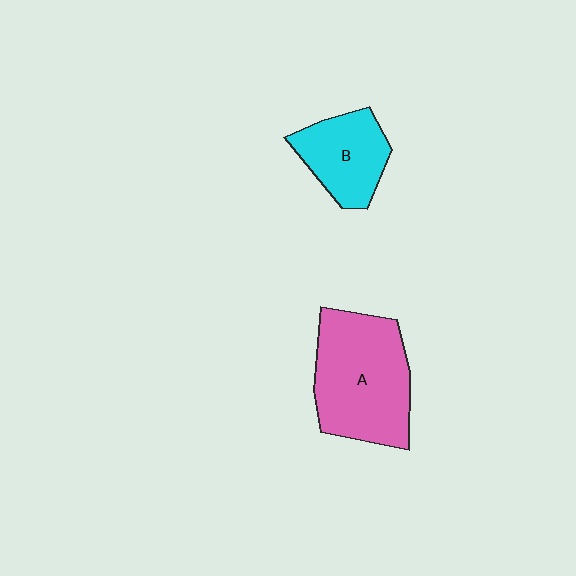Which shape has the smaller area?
Shape B (cyan).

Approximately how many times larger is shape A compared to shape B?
Approximately 1.7 times.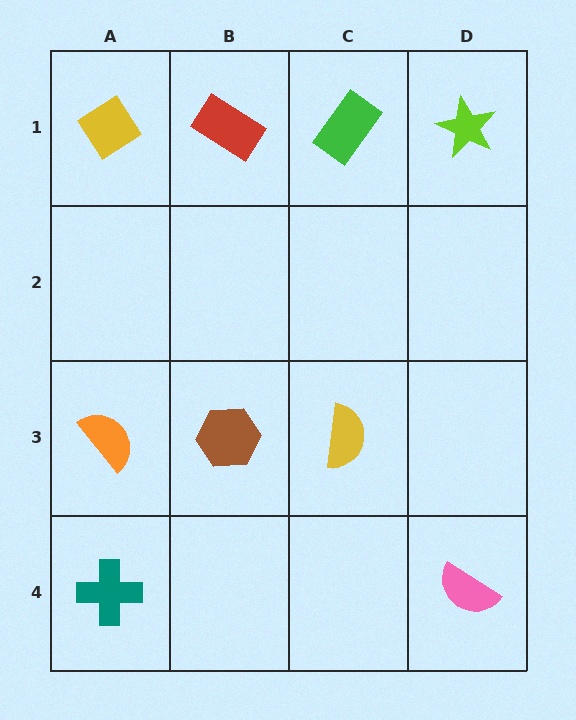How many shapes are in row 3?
3 shapes.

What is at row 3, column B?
A brown hexagon.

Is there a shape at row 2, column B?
No, that cell is empty.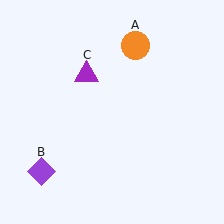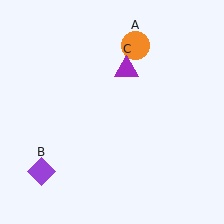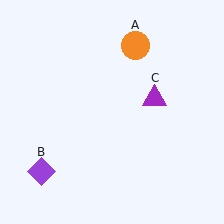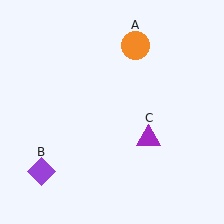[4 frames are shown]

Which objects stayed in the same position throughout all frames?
Orange circle (object A) and purple diamond (object B) remained stationary.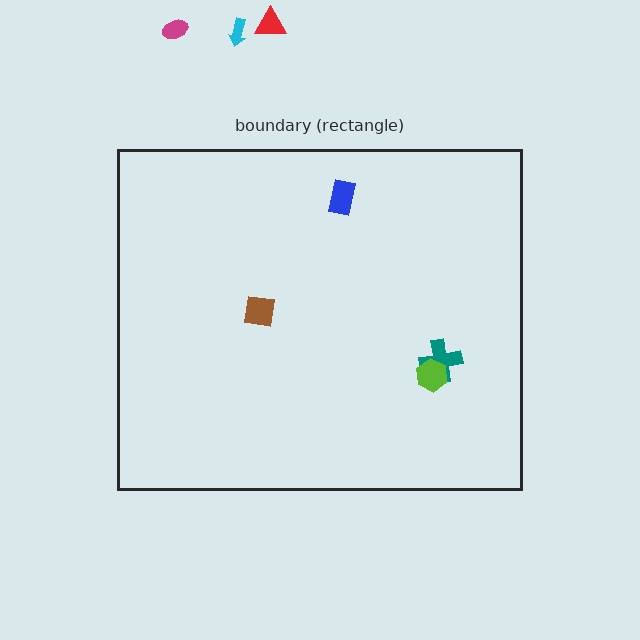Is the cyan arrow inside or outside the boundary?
Outside.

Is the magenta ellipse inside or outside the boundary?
Outside.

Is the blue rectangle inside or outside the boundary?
Inside.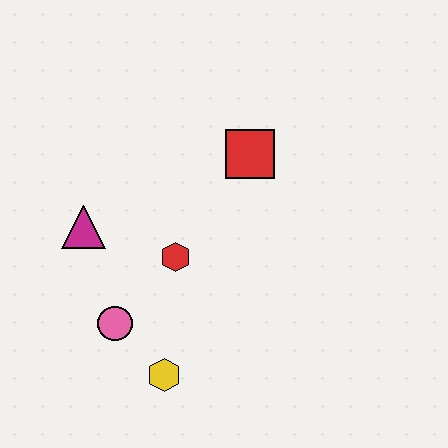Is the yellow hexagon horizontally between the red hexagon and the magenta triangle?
Yes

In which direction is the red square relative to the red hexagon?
The red square is above the red hexagon.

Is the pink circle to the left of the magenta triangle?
No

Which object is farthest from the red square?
The yellow hexagon is farthest from the red square.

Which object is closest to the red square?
The red hexagon is closest to the red square.